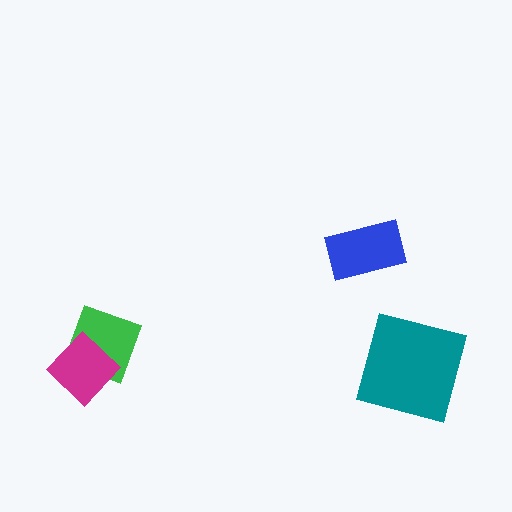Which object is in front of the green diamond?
The magenta diamond is in front of the green diamond.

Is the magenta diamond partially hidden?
No, no other shape covers it.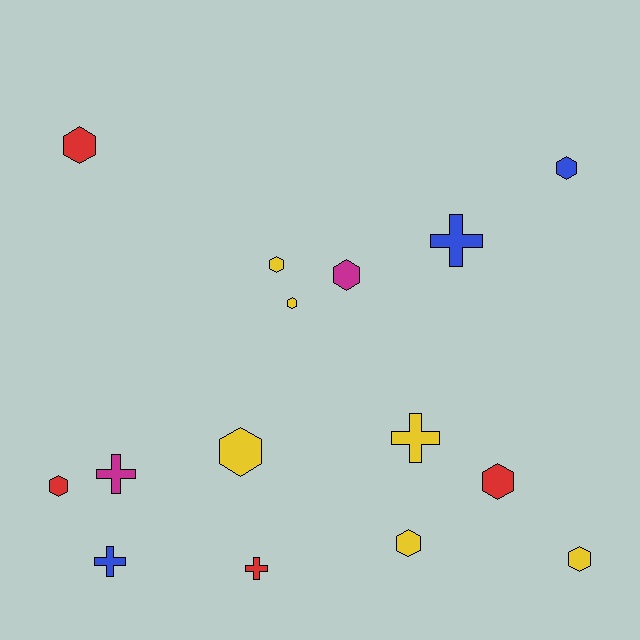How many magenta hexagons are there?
There is 1 magenta hexagon.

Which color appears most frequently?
Yellow, with 6 objects.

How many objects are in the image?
There are 15 objects.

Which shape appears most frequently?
Hexagon, with 10 objects.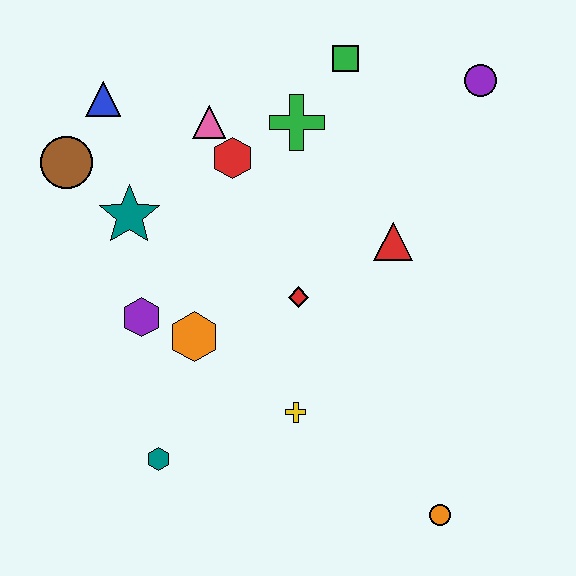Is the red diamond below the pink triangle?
Yes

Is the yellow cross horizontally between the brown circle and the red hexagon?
No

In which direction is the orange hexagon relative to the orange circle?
The orange hexagon is to the left of the orange circle.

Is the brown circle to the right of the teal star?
No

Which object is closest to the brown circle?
The blue triangle is closest to the brown circle.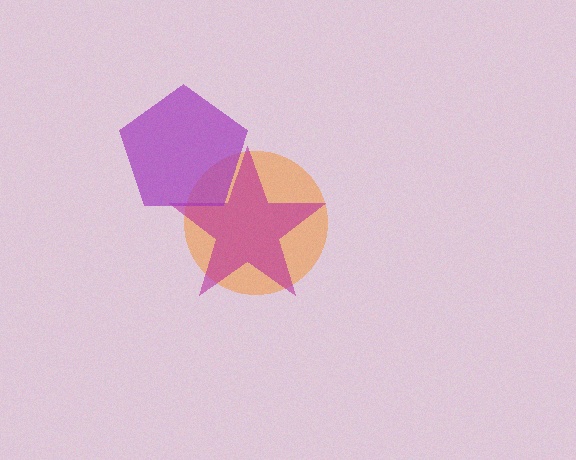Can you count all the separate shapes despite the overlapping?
Yes, there are 3 separate shapes.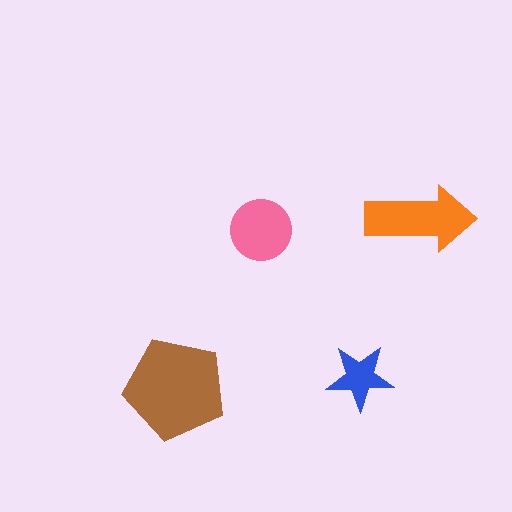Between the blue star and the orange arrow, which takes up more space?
The orange arrow.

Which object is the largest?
The brown pentagon.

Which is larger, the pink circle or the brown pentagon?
The brown pentagon.